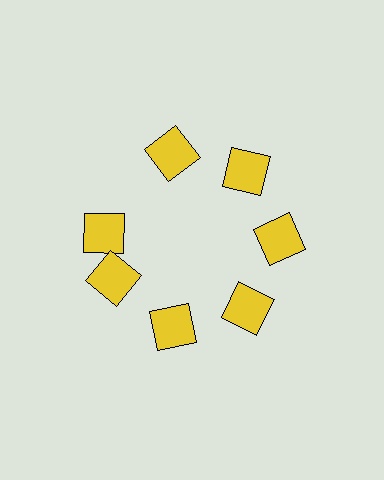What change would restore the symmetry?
The symmetry would be restored by rotating it back into even spacing with its neighbors so that all 7 squares sit at equal angles and equal distance from the center.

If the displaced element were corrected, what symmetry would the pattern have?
It would have 7-fold rotational symmetry — the pattern would map onto itself every 51 degrees.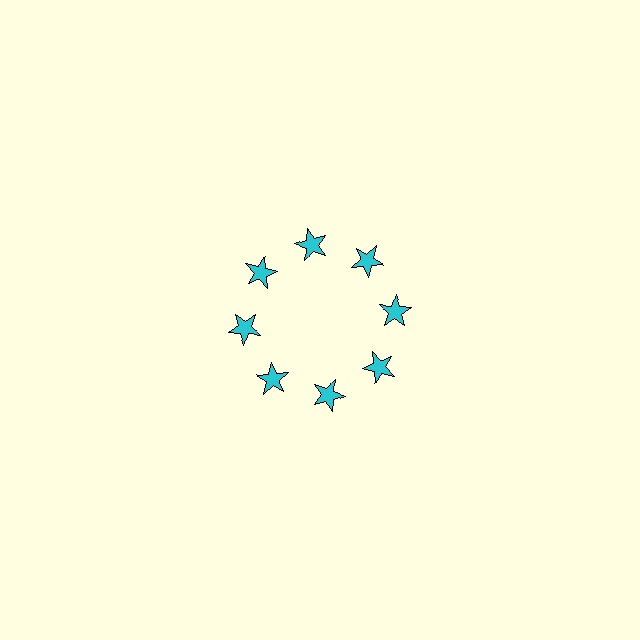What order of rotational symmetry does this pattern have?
This pattern has 8-fold rotational symmetry.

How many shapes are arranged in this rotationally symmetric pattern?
There are 8 shapes, arranged in 8 groups of 1.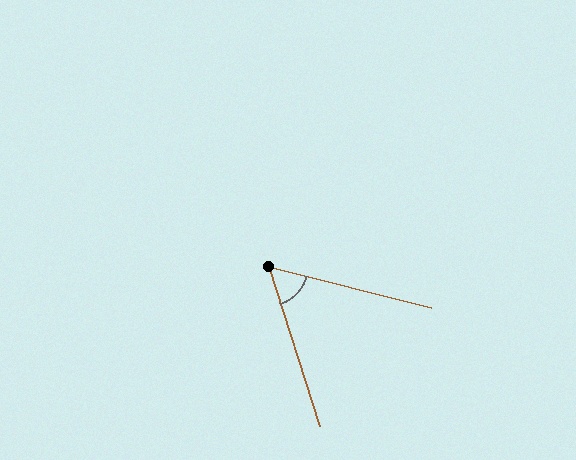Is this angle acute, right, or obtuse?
It is acute.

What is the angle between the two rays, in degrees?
Approximately 58 degrees.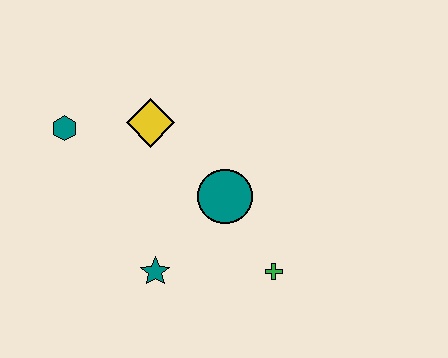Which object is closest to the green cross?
The teal circle is closest to the green cross.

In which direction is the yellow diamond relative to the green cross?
The yellow diamond is above the green cross.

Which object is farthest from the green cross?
The teal hexagon is farthest from the green cross.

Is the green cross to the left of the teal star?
No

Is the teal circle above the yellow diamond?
No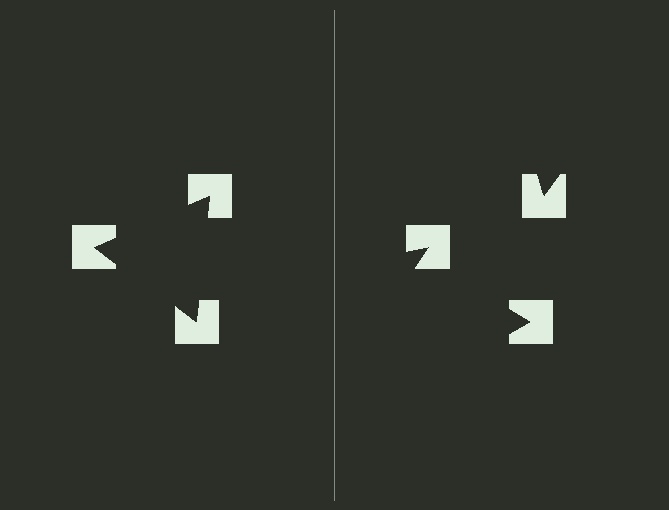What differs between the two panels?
The notched squares are positioned identically on both sides; only the wedge orientations differ. On the left they align to a triangle; on the right they are misaligned.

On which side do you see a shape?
An illusory triangle appears on the left side. On the right side the wedge cuts are rotated, so no coherent shape forms.